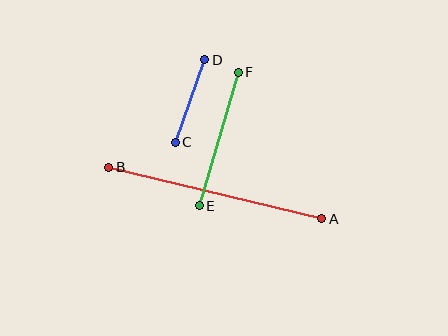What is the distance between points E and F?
The distance is approximately 139 pixels.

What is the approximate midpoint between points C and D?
The midpoint is at approximately (190, 101) pixels.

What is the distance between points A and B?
The distance is approximately 219 pixels.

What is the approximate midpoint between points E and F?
The midpoint is at approximately (219, 139) pixels.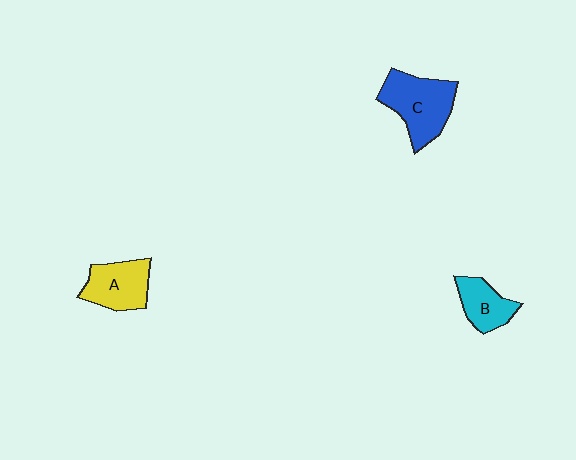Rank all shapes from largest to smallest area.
From largest to smallest: C (blue), A (yellow), B (cyan).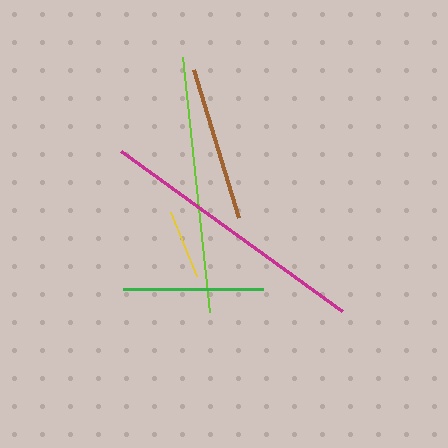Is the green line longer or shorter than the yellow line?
The green line is longer than the yellow line.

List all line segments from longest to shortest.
From longest to shortest: magenta, lime, brown, green, yellow.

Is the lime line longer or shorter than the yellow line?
The lime line is longer than the yellow line.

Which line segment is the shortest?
The yellow line is the shortest at approximately 69 pixels.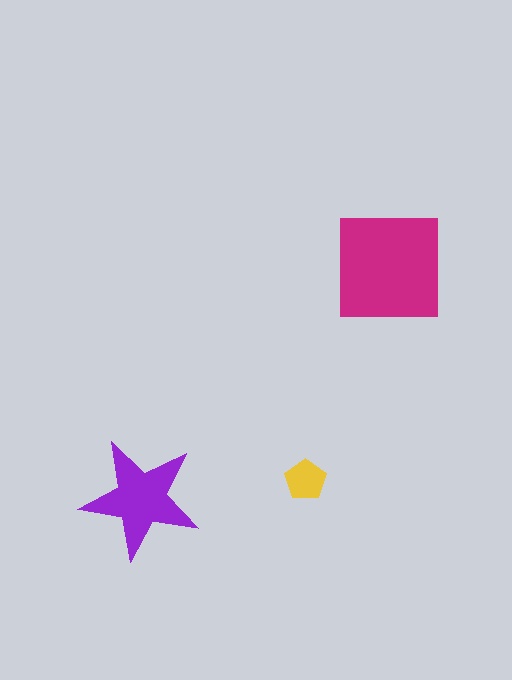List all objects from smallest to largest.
The yellow pentagon, the purple star, the magenta square.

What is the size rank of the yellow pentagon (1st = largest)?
3rd.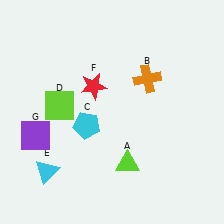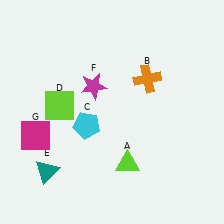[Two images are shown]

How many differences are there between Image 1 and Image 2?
There are 3 differences between the two images.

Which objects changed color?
E changed from cyan to teal. F changed from red to magenta. G changed from purple to magenta.